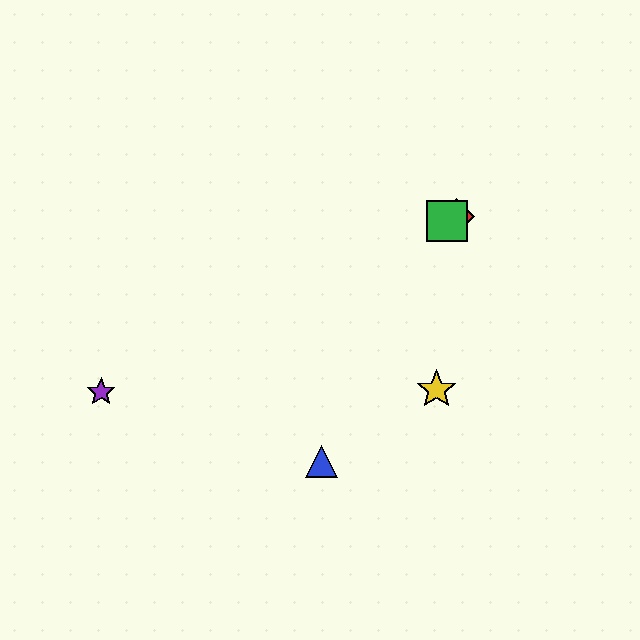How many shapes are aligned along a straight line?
3 shapes (the red diamond, the green square, the purple star) are aligned along a straight line.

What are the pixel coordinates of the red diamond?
The red diamond is at (457, 216).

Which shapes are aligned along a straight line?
The red diamond, the green square, the purple star are aligned along a straight line.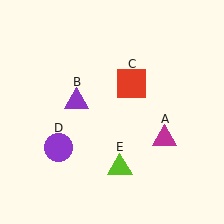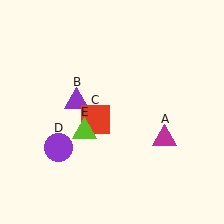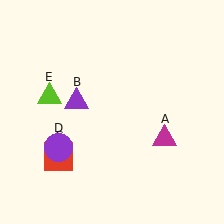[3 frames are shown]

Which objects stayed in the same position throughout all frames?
Magenta triangle (object A) and purple triangle (object B) and purple circle (object D) remained stationary.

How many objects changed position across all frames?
2 objects changed position: red square (object C), lime triangle (object E).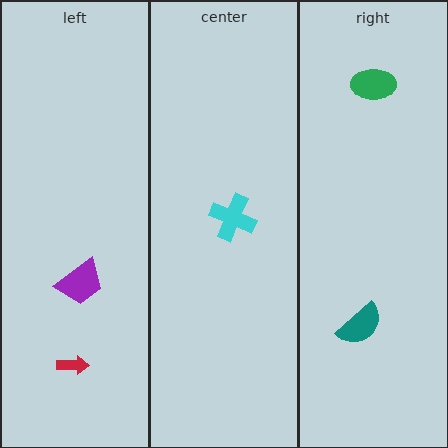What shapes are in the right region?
The teal semicircle, the green ellipse.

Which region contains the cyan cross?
The center region.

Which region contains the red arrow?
The left region.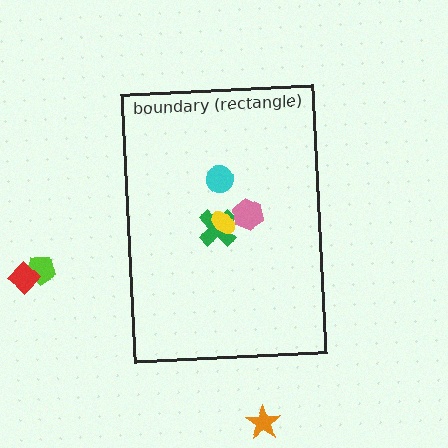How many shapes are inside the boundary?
4 inside, 3 outside.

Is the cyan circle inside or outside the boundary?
Inside.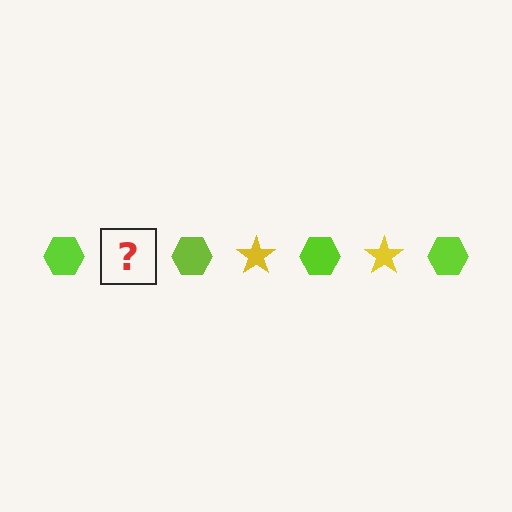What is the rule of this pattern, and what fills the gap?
The rule is that the pattern alternates between lime hexagon and yellow star. The gap should be filled with a yellow star.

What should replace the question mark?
The question mark should be replaced with a yellow star.